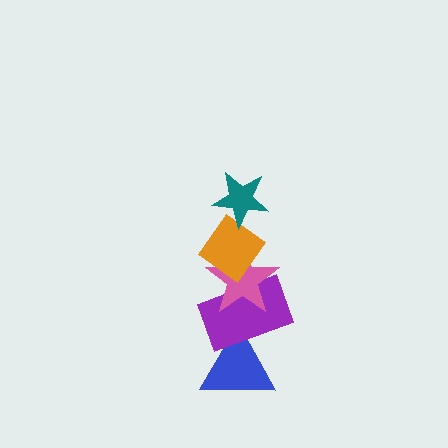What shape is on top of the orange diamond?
The teal star is on top of the orange diamond.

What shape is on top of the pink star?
The orange diamond is on top of the pink star.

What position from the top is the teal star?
The teal star is 1st from the top.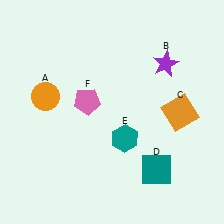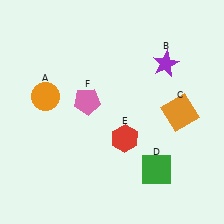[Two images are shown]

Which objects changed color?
D changed from teal to green. E changed from teal to red.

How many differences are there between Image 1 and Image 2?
There are 2 differences between the two images.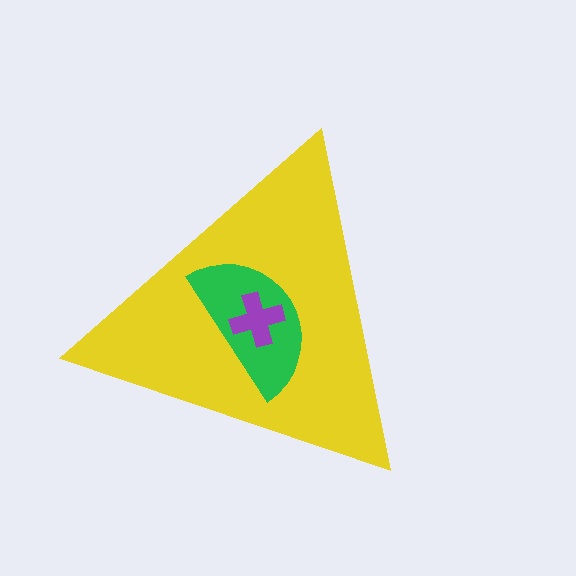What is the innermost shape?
The purple cross.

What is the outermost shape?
The yellow triangle.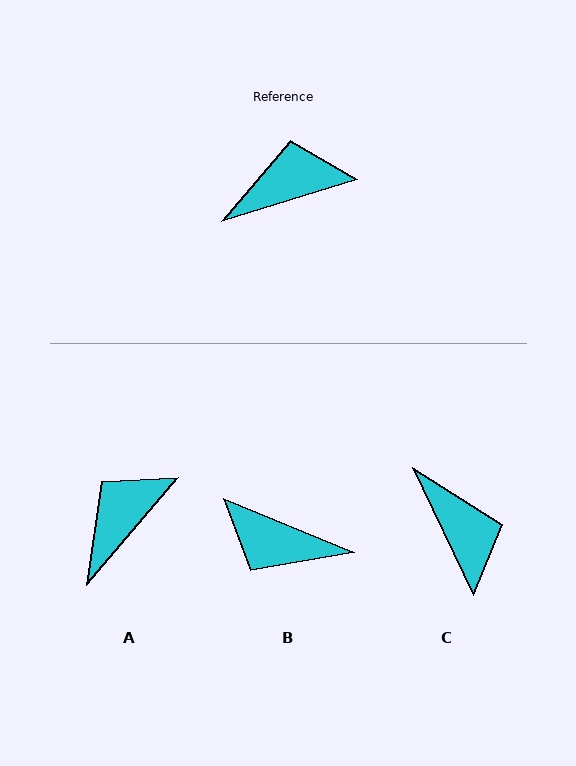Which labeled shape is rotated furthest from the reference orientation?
B, about 140 degrees away.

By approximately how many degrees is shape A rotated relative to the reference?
Approximately 32 degrees counter-clockwise.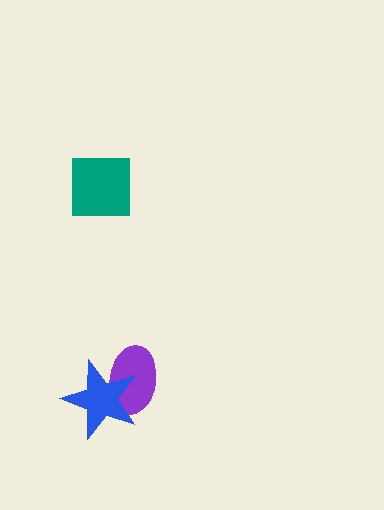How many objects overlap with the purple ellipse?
1 object overlaps with the purple ellipse.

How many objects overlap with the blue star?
1 object overlaps with the blue star.